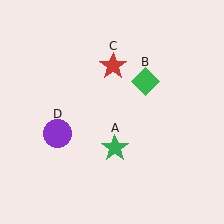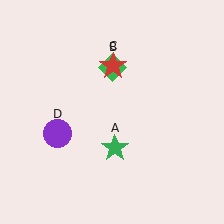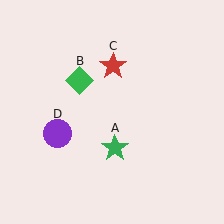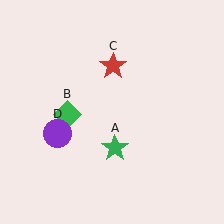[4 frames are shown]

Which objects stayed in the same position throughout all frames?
Green star (object A) and red star (object C) and purple circle (object D) remained stationary.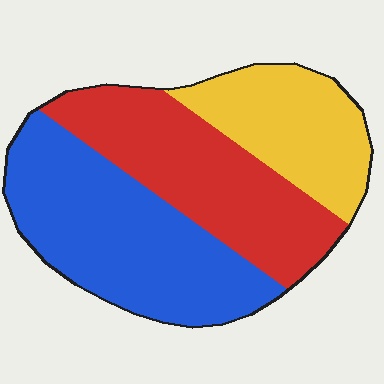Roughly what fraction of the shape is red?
Red takes up about one third (1/3) of the shape.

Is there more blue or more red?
Blue.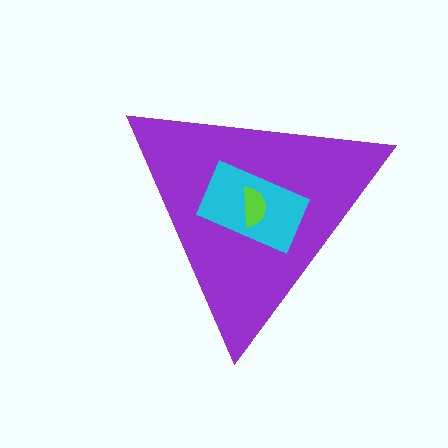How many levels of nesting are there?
3.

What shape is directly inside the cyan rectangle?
The lime semicircle.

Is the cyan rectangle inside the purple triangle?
Yes.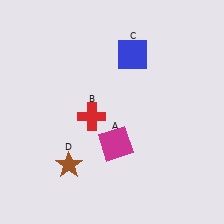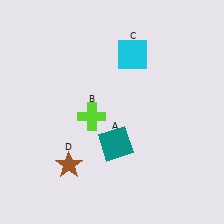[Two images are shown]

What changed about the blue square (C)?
In Image 1, C is blue. In Image 2, it changed to cyan.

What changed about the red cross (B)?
In Image 1, B is red. In Image 2, it changed to lime.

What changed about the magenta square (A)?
In Image 1, A is magenta. In Image 2, it changed to teal.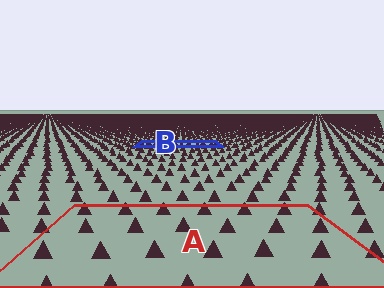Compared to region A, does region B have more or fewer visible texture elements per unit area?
Region B has more texture elements per unit area — they are packed more densely because it is farther away.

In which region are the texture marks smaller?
The texture marks are smaller in region B, because it is farther away.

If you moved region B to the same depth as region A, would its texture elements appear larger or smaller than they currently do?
They would appear larger. At a closer depth, the same texture elements are projected at a bigger on-screen size.